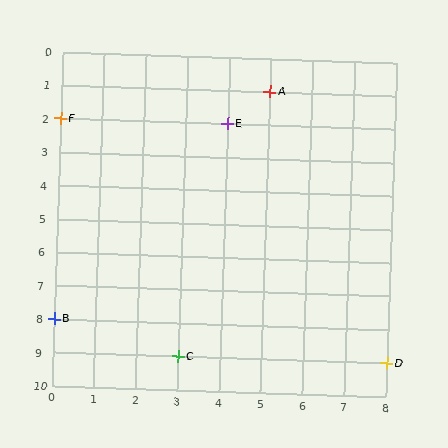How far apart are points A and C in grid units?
Points A and C are 2 columns and 8 rows apart (about 8.2 grid units diagonally).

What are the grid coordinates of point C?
Point C is at grid coordinates (3, 9).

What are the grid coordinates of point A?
Point A is at grid coordinates (5, 1).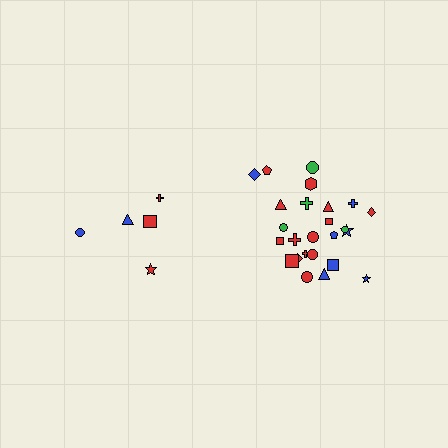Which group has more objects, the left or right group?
The right group.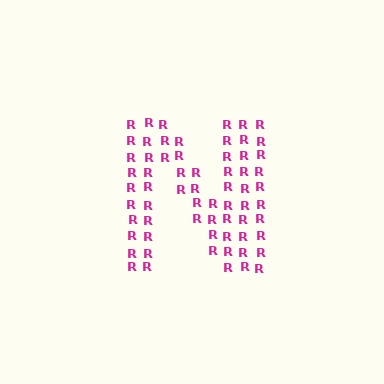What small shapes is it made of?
It is made of small letter R's.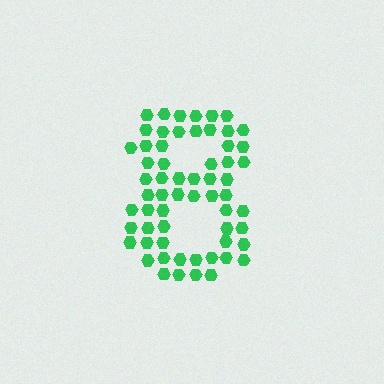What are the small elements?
The small elements are hexagons.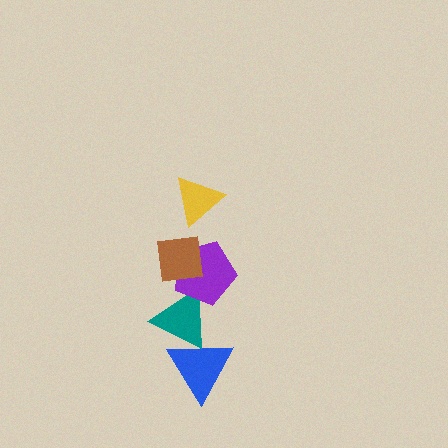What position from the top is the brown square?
The brown square is 2nd from the top.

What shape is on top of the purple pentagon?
The brown square is on top of the purple pentagon.